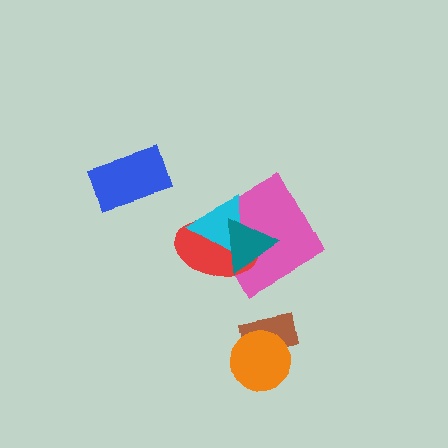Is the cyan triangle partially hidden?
Yes, it is partially covered by another shape.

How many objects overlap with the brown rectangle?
1 object overlaps with the brown rectangle.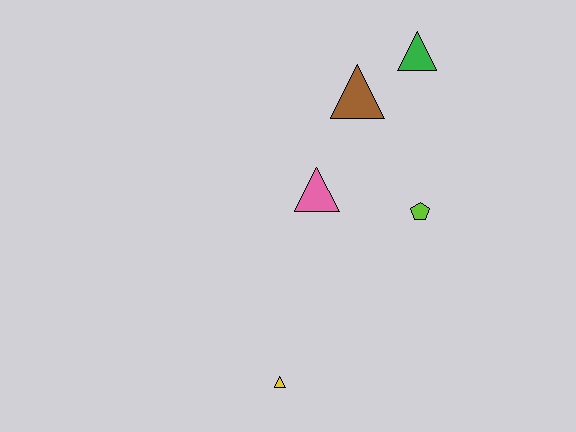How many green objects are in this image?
There is 1 green object.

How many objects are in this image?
There are 5 objects.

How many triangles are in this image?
There are 4 triangles.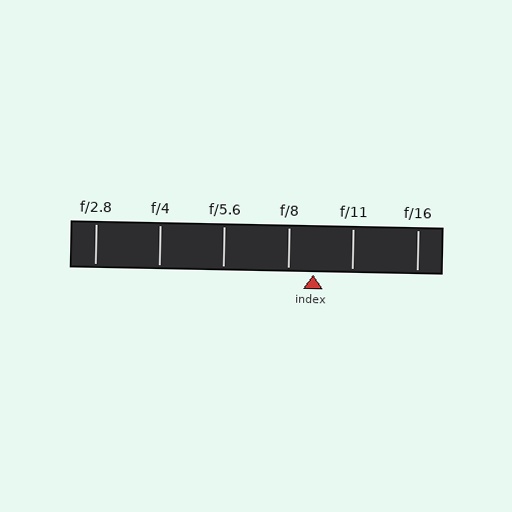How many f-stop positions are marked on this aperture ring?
There are 6 f-stop positions marked.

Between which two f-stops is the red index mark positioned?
The index mark is between f/8 and f/11.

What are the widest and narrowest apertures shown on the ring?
The widest aperture shown is f/2.8 and the narrowest is f/16.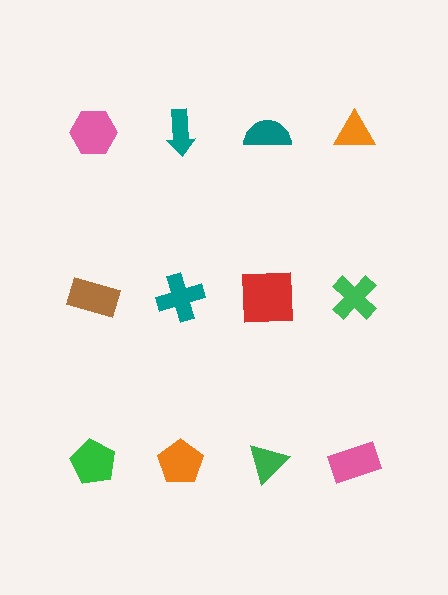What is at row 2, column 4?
A green cross.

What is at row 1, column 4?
An orange triangle.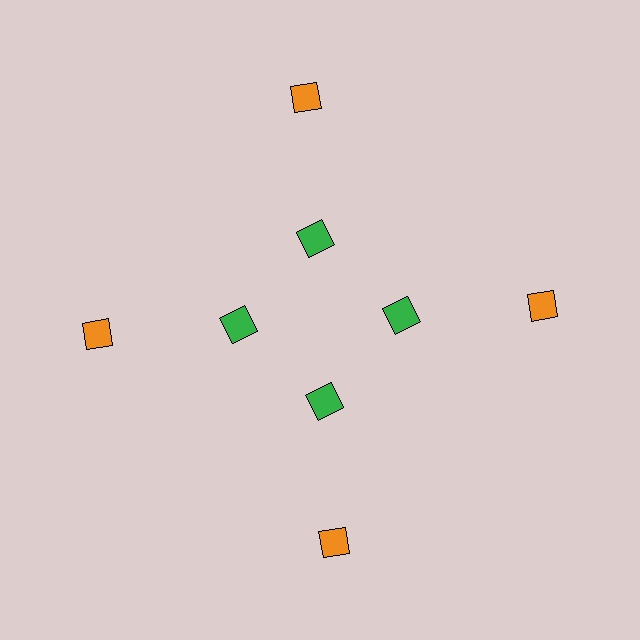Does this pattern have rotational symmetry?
Yes, this pattern has 4-fold rotational symmetry. It looks the same after rotating 90 degrees around the center.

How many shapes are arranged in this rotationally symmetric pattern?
There are 8 shapes, arranged in 4 groups of 2.